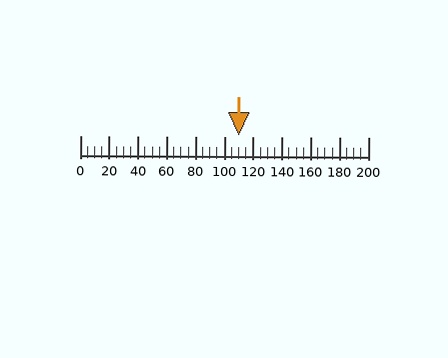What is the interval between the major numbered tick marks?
The major tick marks are spaced 20 units apart.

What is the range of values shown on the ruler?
The ruler shows values from 0 to 200.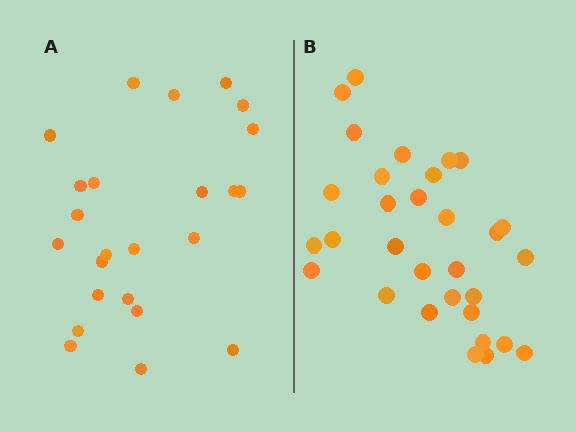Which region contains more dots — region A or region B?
Region B (the right region) has more dots.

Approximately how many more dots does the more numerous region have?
Region B has roughly 8 or so more dots than region A.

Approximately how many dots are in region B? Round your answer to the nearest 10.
About 30 dots. (The exact count is 31, which rounds to 30.)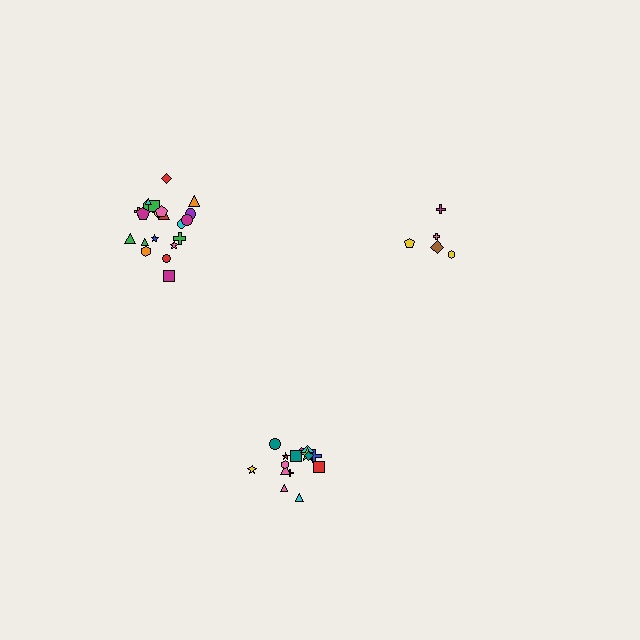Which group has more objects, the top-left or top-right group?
The top-left group.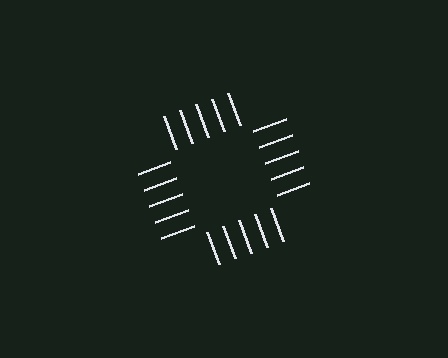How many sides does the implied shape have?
4 sides — the line-ends trace a square.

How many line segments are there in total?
20 — 5 along each of the 4 edges.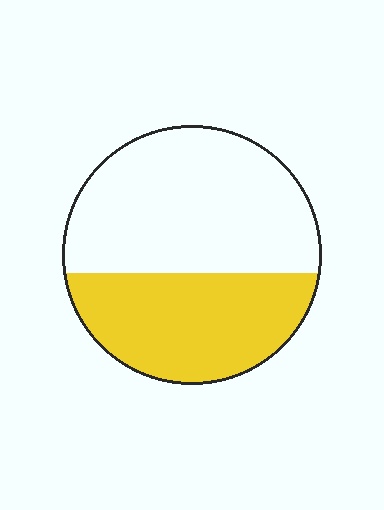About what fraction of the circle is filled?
About two fifths (2/5).